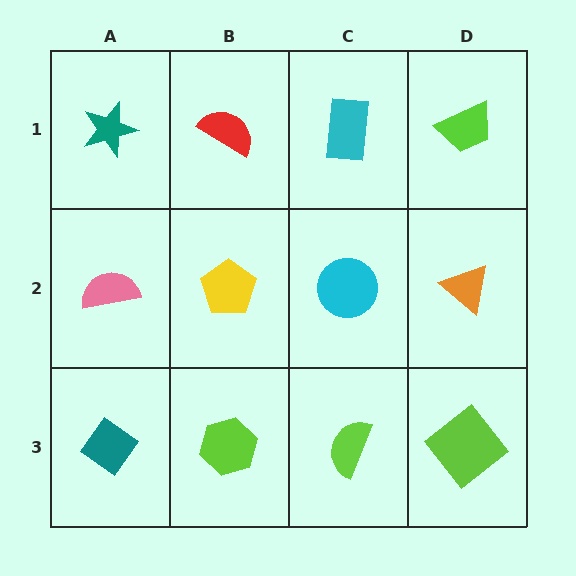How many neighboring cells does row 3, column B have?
3.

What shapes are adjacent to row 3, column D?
An orange triangle (row 2, column D), a lime semicircle (row 3, column C).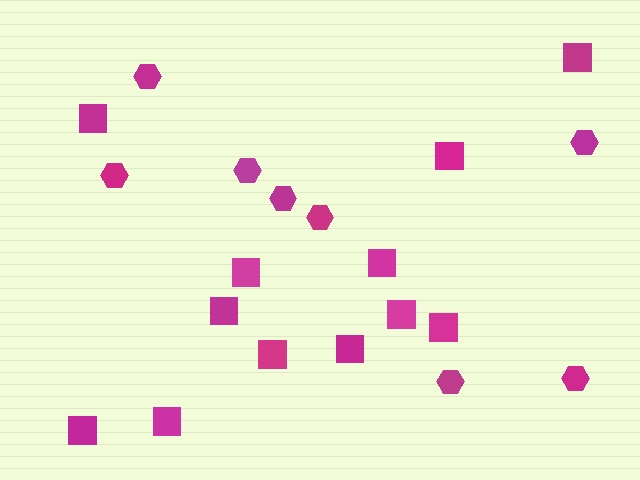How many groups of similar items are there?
There are 2 groups: one group of hexagons (8) and one group of squares (12).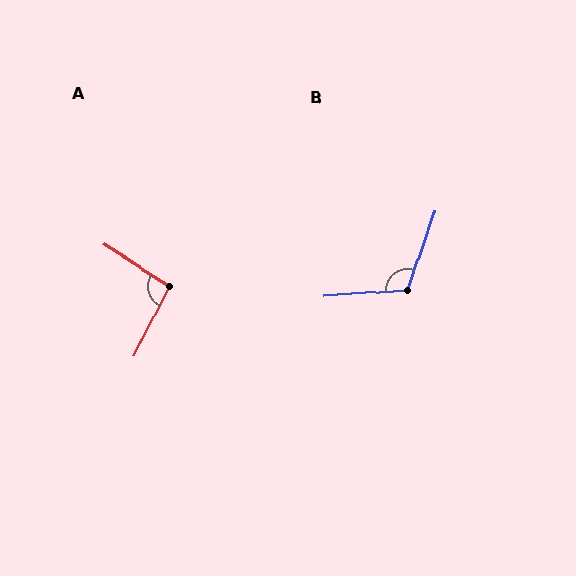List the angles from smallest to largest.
A (96°), B (113°).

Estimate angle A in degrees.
Approximately 96 degrees.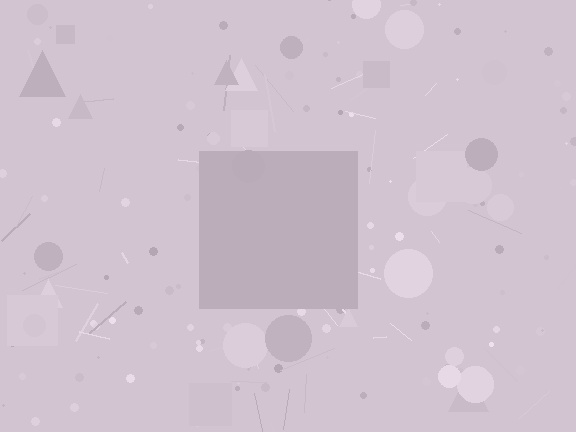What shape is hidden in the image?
A square is hidden in the image.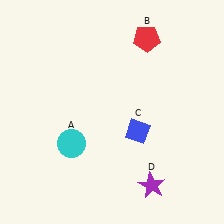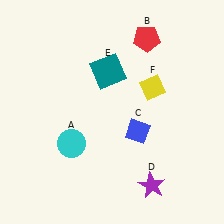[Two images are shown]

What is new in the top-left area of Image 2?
A teal square (E) was added in the top-left area of Image 2.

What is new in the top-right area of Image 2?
A yellow diamond (F) was added in the top-right area of Image 2.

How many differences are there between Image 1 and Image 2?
There are 2 differences between the two images.